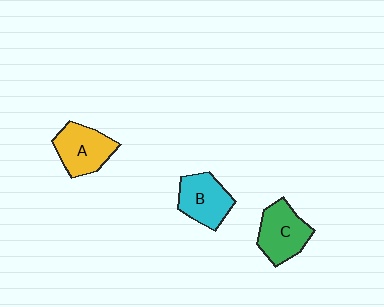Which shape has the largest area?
Shape C (green).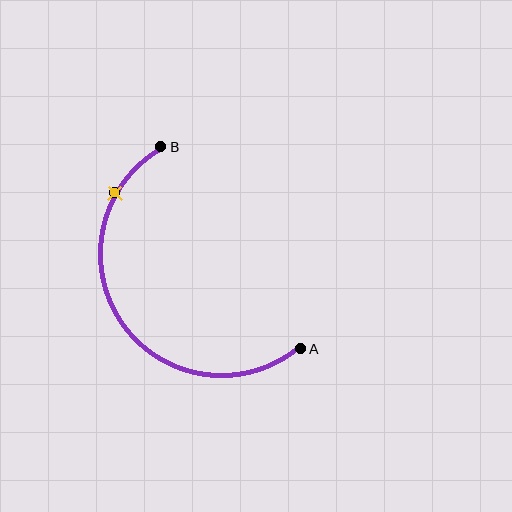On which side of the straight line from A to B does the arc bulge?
The arc bulges below and to the left of the straight line connecting A and B.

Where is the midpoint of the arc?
The arc midpoint is the point on the curve farthest from the straight line joining A and B. It sits below and to the left of that line.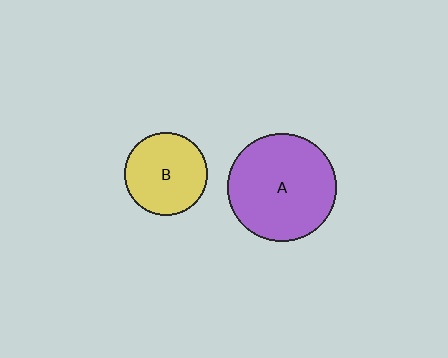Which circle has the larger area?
Circle A (purple).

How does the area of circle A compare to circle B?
Approximately 1.7 times.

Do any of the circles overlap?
No, none of the circles overlap.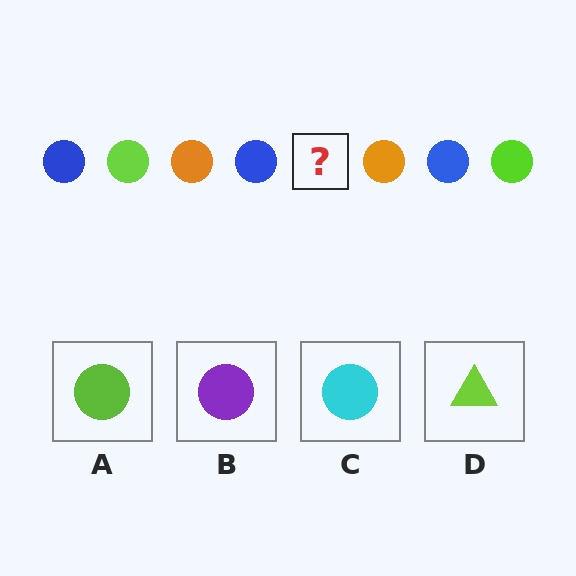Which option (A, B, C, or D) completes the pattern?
A.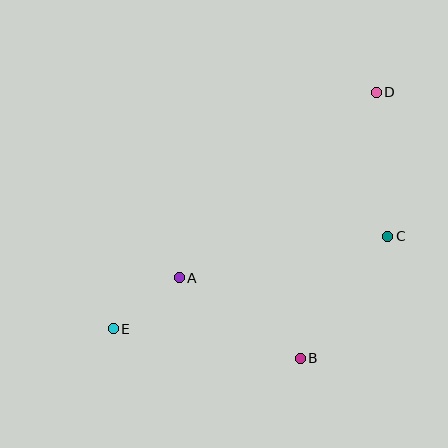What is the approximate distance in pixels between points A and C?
The distance between A and C is approximately 213 pixels.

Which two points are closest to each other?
Points A and E are closest to each other.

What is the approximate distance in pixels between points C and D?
The distance between C and D is approximately 144 pixels.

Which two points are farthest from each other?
Points D and E are farthest from each other.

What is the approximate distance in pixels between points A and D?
The distance between A and D is approximately 271 pixels.